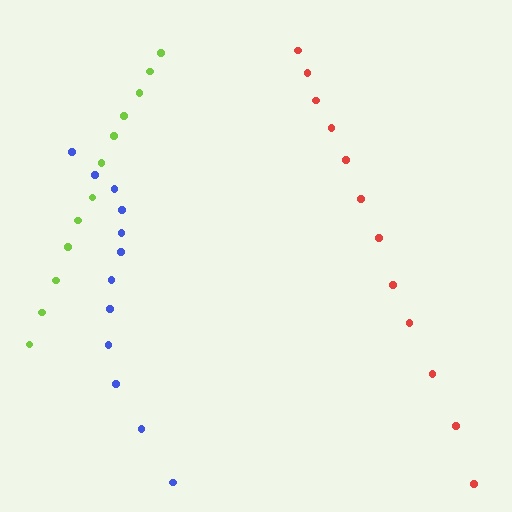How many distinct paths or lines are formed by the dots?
There are 3 distinct paths.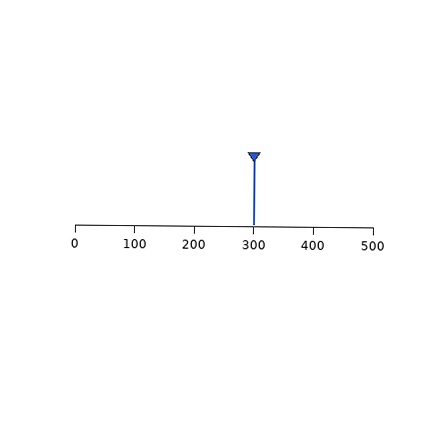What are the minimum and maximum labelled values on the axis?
The axis runs from 0 to 500.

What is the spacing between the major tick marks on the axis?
The major ticks are spaced 100 apart.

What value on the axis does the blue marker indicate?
The marker indicates approximately 300.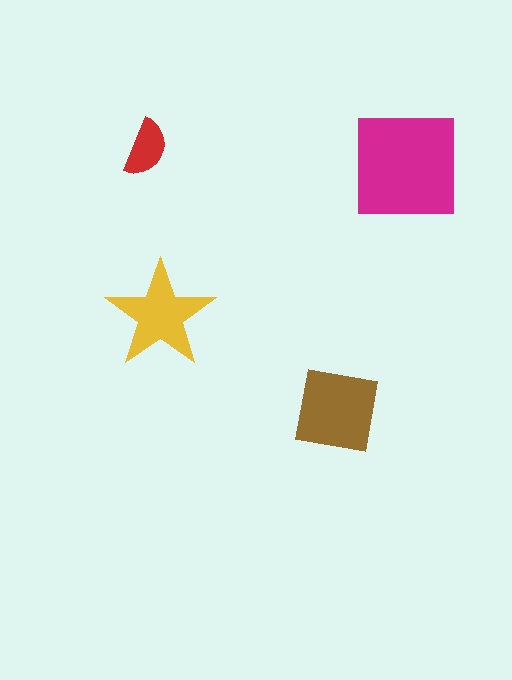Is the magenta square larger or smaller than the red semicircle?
Larger.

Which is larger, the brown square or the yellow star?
The brown square.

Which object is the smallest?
The red semicircle.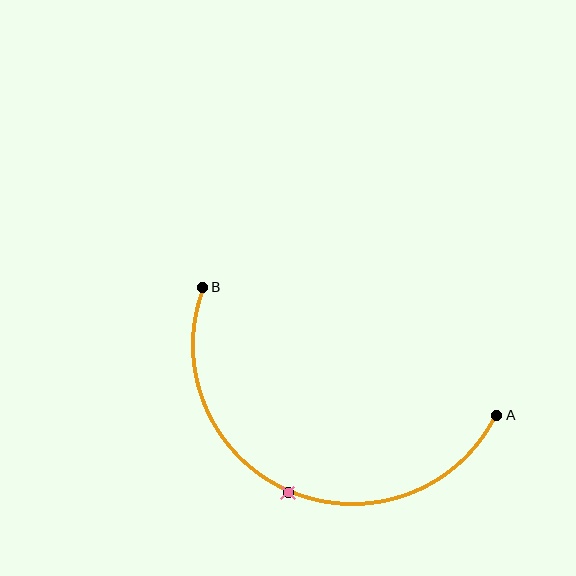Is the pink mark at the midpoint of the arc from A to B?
Yes. The pink mark lies on the arc at equal arc-length from both A and B — it is the arc midpoint.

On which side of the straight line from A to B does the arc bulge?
The arc bulges below the straight line connecting A and B.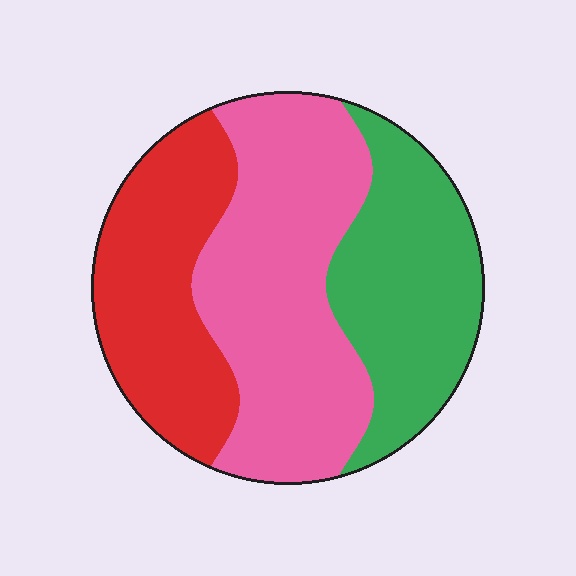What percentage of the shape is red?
Red covers around 30% of the shape.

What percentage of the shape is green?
Green covers around 30% of the shape.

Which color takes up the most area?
Pink, at roughly 40%.